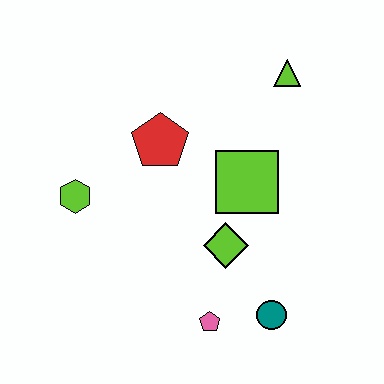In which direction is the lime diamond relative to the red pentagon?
The lime diamond is below the red pentagon.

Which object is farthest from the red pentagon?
The teal circle is farthest from the red pentagon.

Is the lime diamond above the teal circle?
Yes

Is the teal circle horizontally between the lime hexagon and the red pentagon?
No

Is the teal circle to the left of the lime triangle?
Yes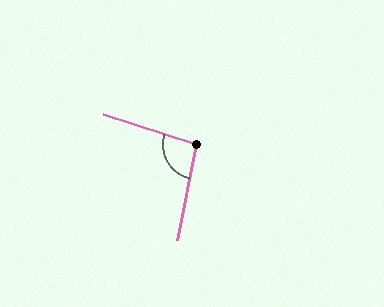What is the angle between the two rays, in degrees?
Approximately 97 degrees.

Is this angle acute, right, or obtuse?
It is obtuse.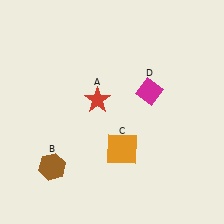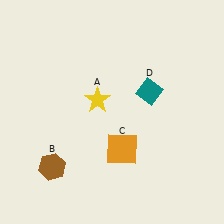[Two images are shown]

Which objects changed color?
A changed from red to yellow. D changed from magenta to teal.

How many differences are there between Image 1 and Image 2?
There are 2 differences between the two images.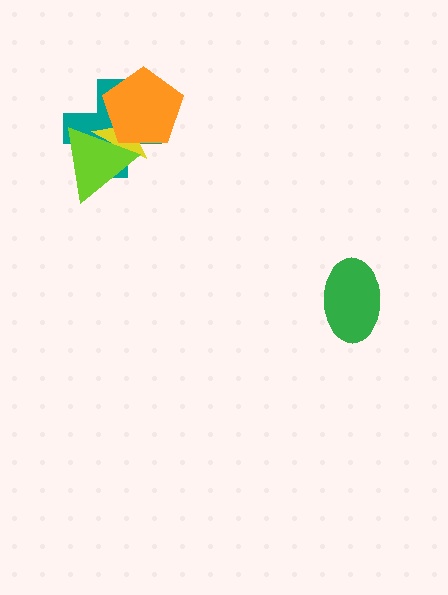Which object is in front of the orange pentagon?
The lime triangle is in front of the orange pentagon.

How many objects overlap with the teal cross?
3 objects overlap with the teal cross.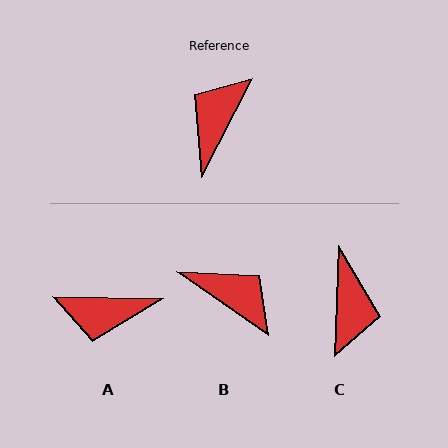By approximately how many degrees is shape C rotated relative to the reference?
Approximately 155 degrees clockwise.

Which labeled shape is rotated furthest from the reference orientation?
C, about 155 degrees away.